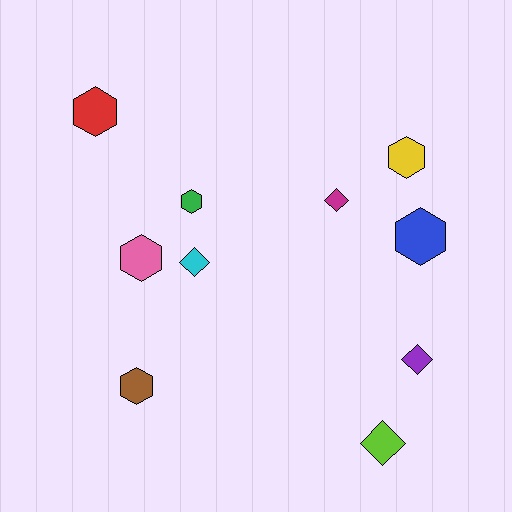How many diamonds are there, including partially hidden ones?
There are 4 diamonds.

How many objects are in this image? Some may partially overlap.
There are 10 objects.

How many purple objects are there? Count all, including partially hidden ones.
There is 1 purple object.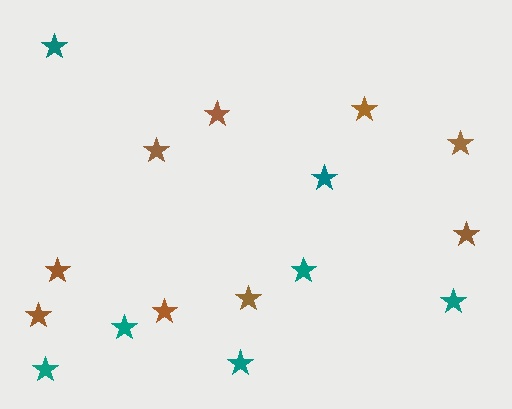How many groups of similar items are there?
There are 2 groups: one group of brown stars (9) and one group of teal stars (7).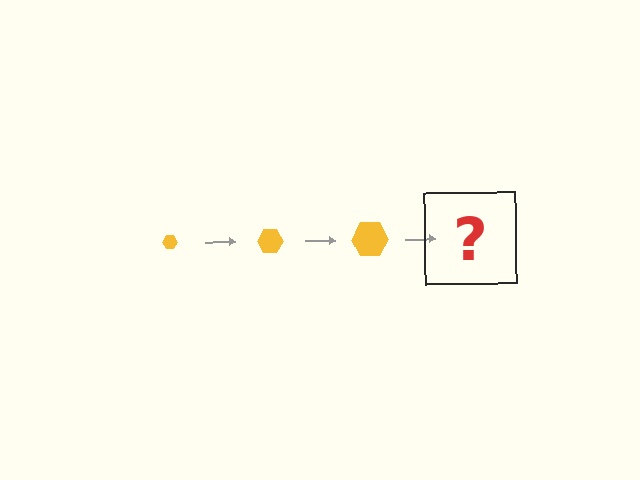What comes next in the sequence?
The next element should be a yellow hexagon, larger than the previous one.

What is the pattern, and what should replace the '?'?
The pattern is that the hexagon gets progressively larger each step. The '?' should be a yellow hexagon, larger than the previous one.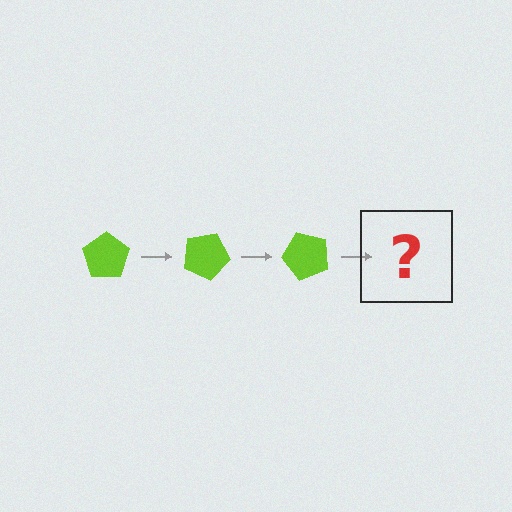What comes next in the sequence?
The next element should be a lime pentagon rotated 75 degrees.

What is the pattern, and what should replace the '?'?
The pattern is that the pentagon rotates 25 degrees each step. The '?' should be a lime pentagon rotated 75 degrees.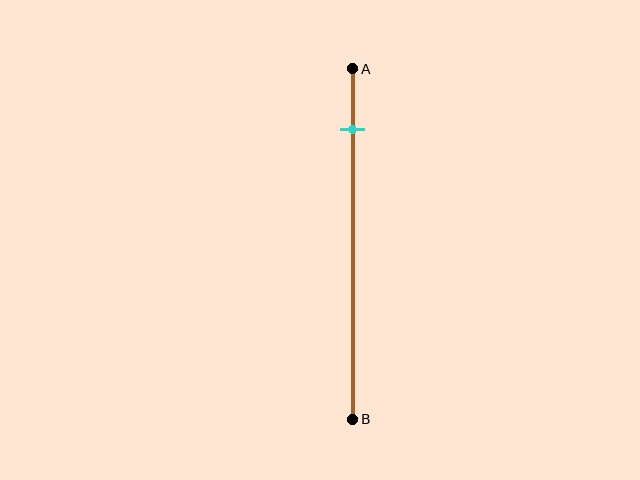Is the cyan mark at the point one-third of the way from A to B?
No, the mark is at about 15% from A, not at the 33% one-third point.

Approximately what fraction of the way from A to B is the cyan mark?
The cyan mark is approximately 15% of the way from A to B.